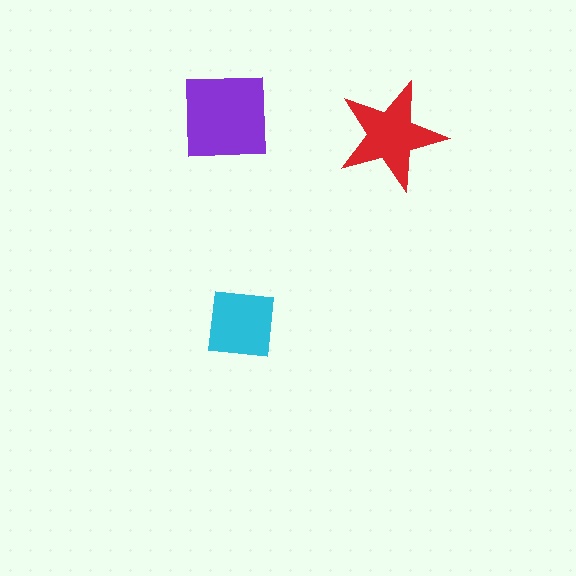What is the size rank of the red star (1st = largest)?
2nd.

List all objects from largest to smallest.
The purple square, the red star, the cyan square.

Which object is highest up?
The purple square is topmost.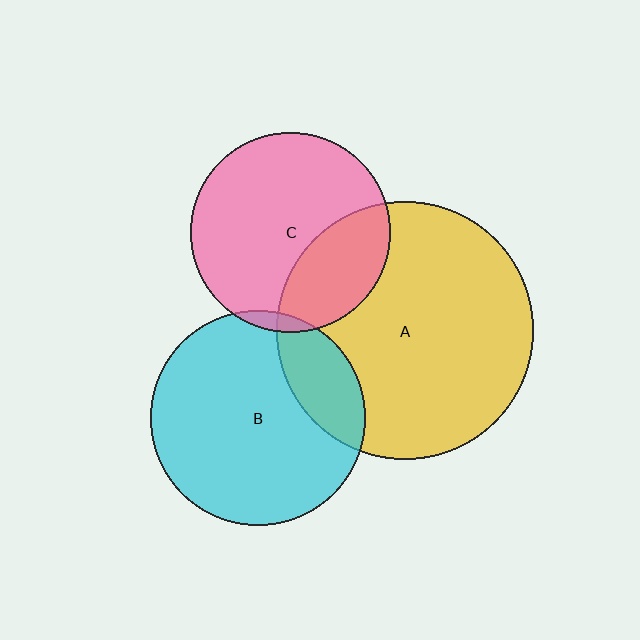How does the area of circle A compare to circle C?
Approximately 1.7 times.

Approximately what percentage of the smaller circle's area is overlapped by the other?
Approximately 30%.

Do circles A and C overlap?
Yes.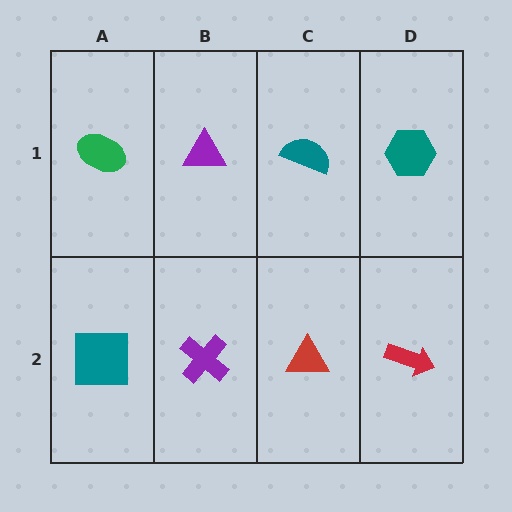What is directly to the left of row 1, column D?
A teal semicircle.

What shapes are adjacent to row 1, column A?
A teal square (row 2, column A), a purple triangle (row 1, column B).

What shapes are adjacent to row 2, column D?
A teal hexagon (row 1, column D), a red triangle (row 2, column C).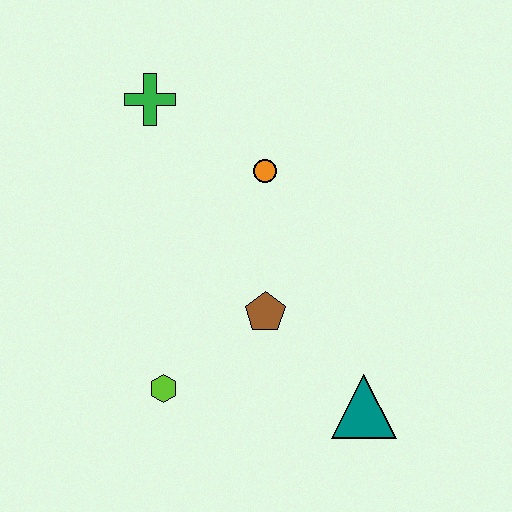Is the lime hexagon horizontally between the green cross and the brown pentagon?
Yes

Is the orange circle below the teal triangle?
No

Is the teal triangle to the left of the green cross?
No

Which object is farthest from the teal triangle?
The green cross is farthest from the teal triangle.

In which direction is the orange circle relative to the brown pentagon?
The orange circle is above the brown pentagon.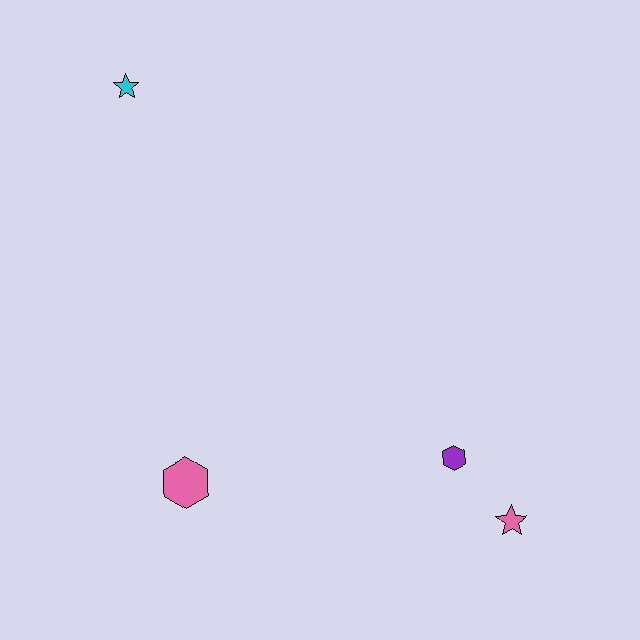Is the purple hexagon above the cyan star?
No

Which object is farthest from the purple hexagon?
The cyan star is farthest from the purple hexagon.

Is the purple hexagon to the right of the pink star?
No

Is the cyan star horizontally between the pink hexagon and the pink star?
No